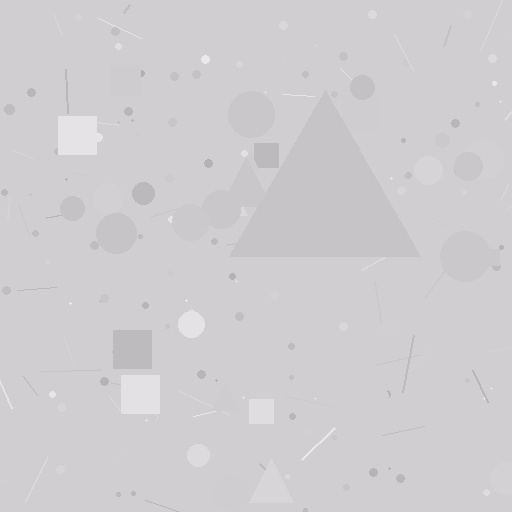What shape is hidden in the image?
A triangle is hidden in the image.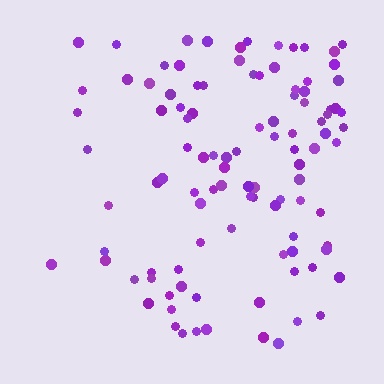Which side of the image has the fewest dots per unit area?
The left.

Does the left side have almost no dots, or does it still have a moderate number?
Still a moderate number, just noticeably fewer than the right.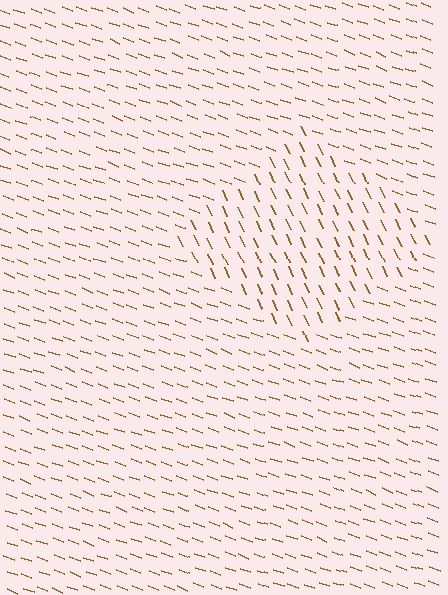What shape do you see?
I see a diamond.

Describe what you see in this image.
The image is filled with small brown line segments. A diamond region in the image has lines oriented differently from the surrounding lines, creating a visible texture boundary.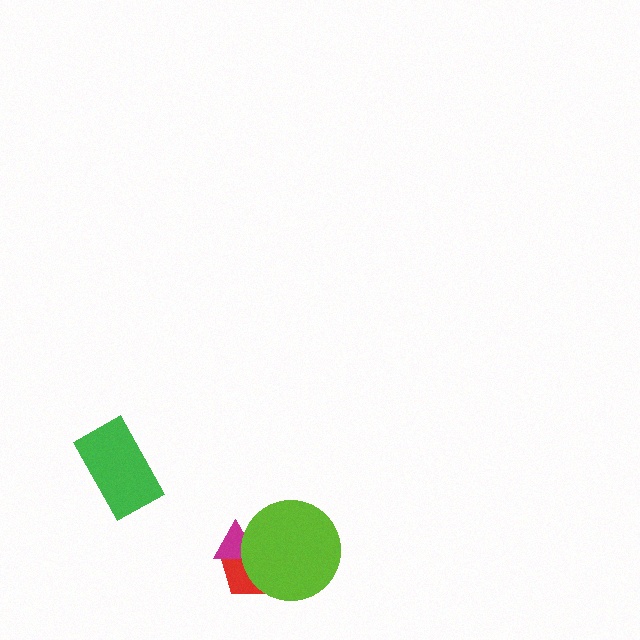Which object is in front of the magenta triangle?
The lime circle is in front of the magenta triangle.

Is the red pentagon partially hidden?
Yes, it is partially covered by another shape.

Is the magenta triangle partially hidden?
Yes, it is partially covered by another shape.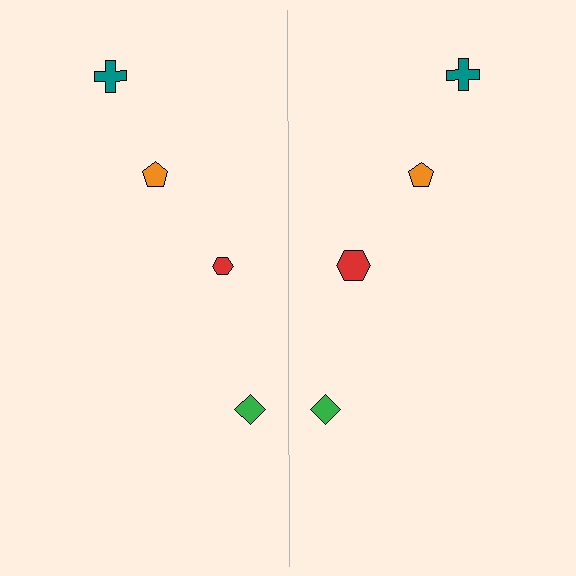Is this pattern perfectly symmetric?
No, the pattern is not perfectly symmetric. The red hexagon on the right side has a different size than its mirror counterpart.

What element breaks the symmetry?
The red hexagon on the right side has a different size than its mirror counterpart.